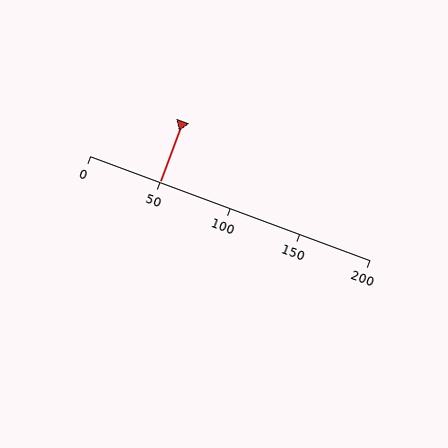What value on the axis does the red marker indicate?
The marker indicates approximately 50.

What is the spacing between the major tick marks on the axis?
The major ticks are spaced 50 apart.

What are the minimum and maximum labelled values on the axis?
The axis runs from 0 to 200.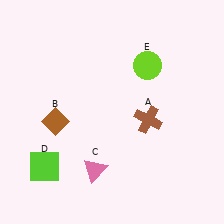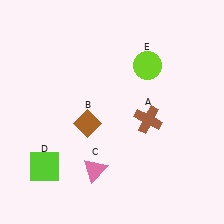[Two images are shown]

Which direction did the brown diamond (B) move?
The brown diamond (B) moved right.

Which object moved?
The brown diamond (B) moved right.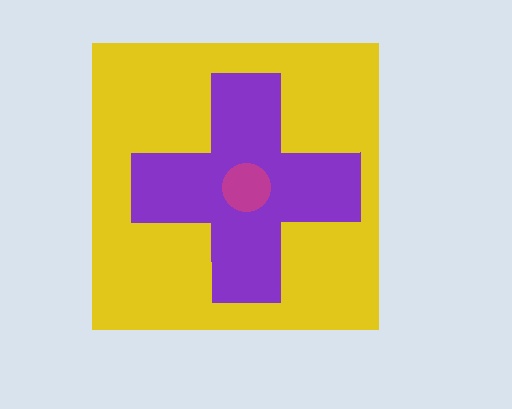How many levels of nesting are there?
3.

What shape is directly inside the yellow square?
The purple cross.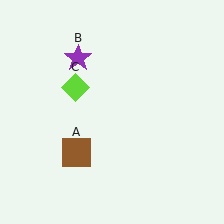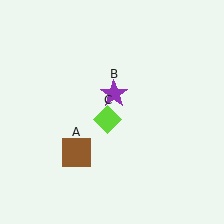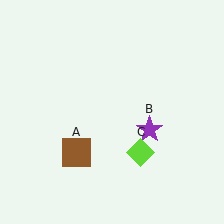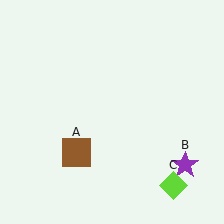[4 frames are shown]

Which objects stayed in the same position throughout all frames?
Brown square (object A) remained stationary.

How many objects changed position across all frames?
2 objects changed position: purple star (object B), lime diamond (object C).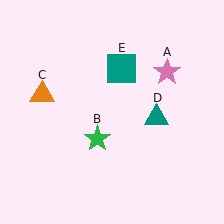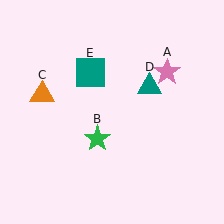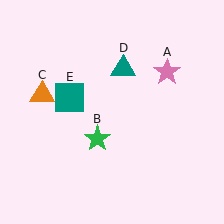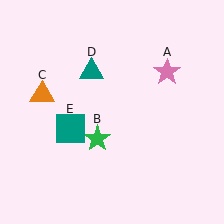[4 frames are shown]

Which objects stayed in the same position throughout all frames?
Pink star (object A) and green star (object B) and orange triangle (object C) remained stationary.